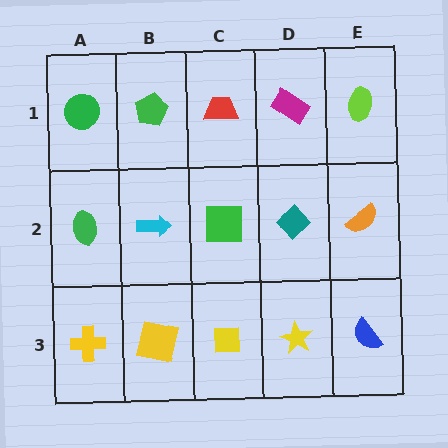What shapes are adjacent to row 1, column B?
A cyan arrow (row 2, column B), a green circle (row 1, column A), a red trapezoid (row 1, column C).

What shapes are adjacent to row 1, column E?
An orange semicircle (row 2, column E), a magenta rectangle (row 1, column D).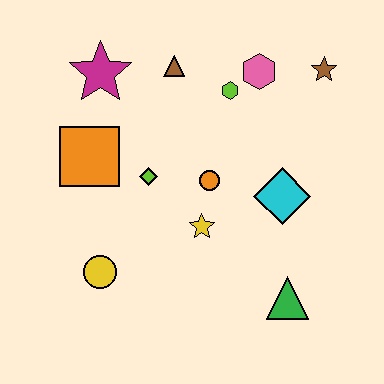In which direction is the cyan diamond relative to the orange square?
The cyan diamond is to the right of the orange square.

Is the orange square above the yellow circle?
Yes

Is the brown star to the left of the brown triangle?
No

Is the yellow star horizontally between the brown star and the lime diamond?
Yes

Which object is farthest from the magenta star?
The green triangle is farthest from the magenta star.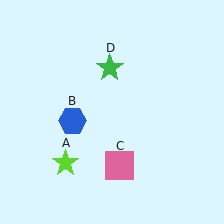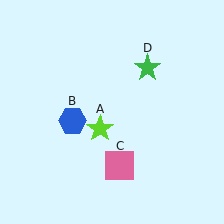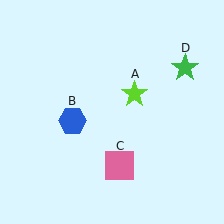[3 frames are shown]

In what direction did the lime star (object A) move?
The lime star (object A) moved up and to the right.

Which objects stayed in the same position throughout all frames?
Blue hexagon (object B) and pink square (object C) remained stationary.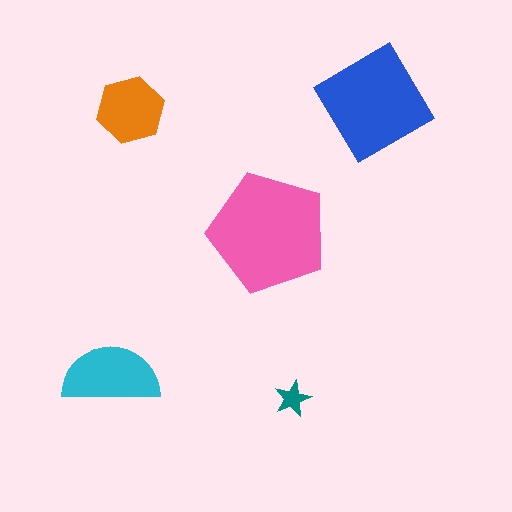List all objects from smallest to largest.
The teal star, the orange hexagon, the cyan semicircle, the blue diamond, the pink pentagon.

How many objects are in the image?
There are 5 objects in the image.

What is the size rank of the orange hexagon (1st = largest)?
4th.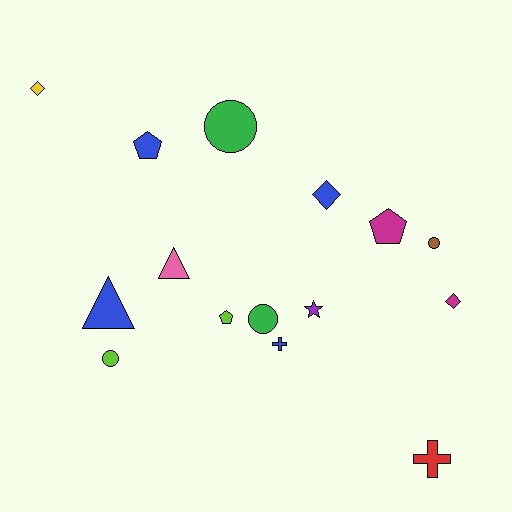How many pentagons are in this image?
There are 3 pentagons.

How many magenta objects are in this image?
There are 2 magenta objects.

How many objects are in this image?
There are 15 objects.